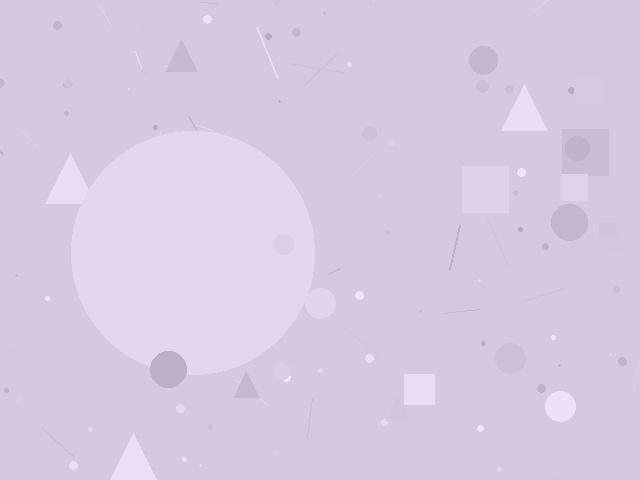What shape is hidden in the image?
A circle is hidden in the image.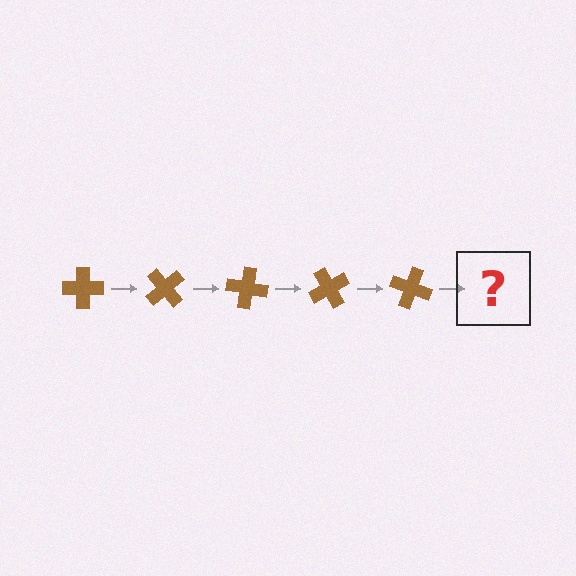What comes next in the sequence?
The next element should be a brown cross rotated 250 degrees.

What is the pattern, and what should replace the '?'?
The pattern is that the cross rotates 50 degrees each step. The '?' should be a brown cross rotated 250 degrees.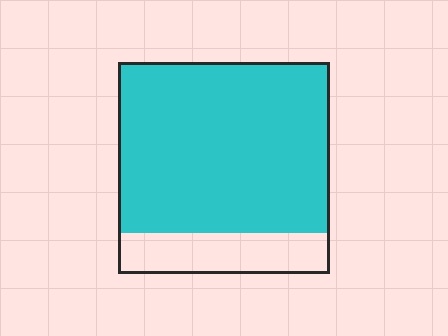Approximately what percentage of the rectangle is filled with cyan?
Approximately 80%.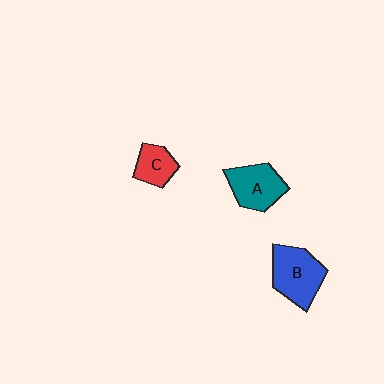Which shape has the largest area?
Shape B (blue).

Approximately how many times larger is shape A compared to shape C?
Approximately 1.5 times.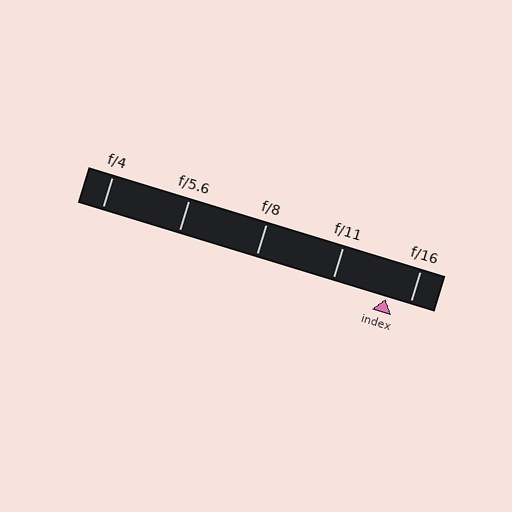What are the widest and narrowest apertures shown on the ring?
The widest aperture shown is f/4 and the narrowest is f/16.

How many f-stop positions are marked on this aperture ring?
There are 5 f-stop positions marked.